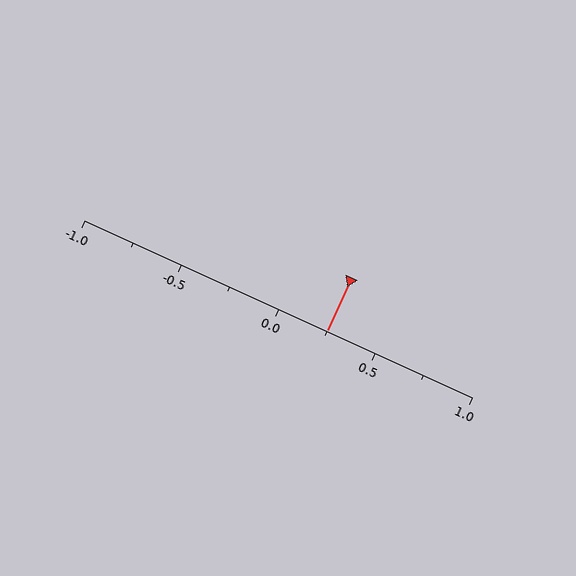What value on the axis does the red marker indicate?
The marker indicates approximately 0.25.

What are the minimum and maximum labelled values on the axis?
The axis runs from -1.0 to 1.0.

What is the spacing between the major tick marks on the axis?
The major ticks are spaced 0.5 apart.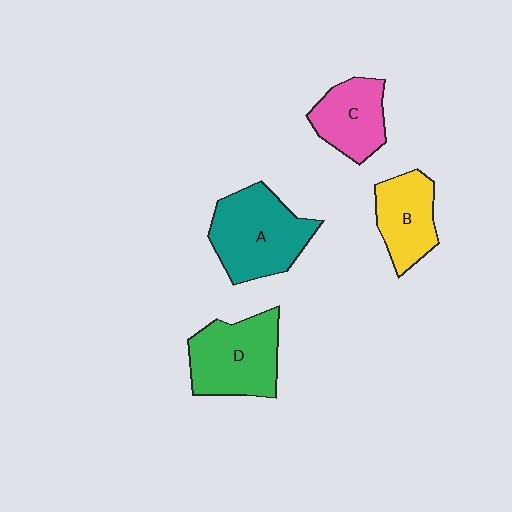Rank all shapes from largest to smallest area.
From largest to smallest: A (teal), D (green), B (yellow), C (pink).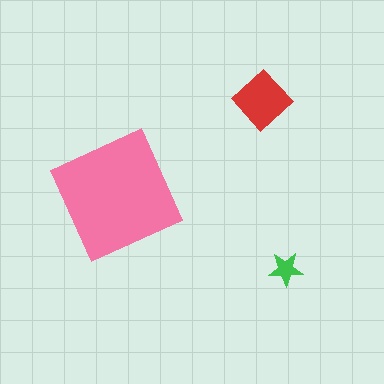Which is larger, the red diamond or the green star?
The red diamond.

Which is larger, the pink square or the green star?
The pink square.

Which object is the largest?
The pink square.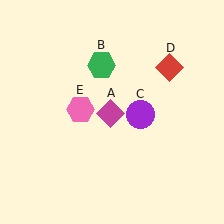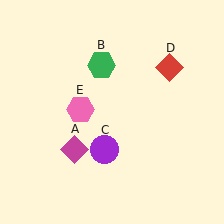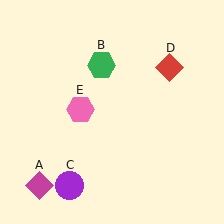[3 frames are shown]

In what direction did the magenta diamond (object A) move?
The magenta diamond (object A) moved down and to the left.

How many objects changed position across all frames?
2 objects changed position: magenta diamond (object A), purple circle (object C).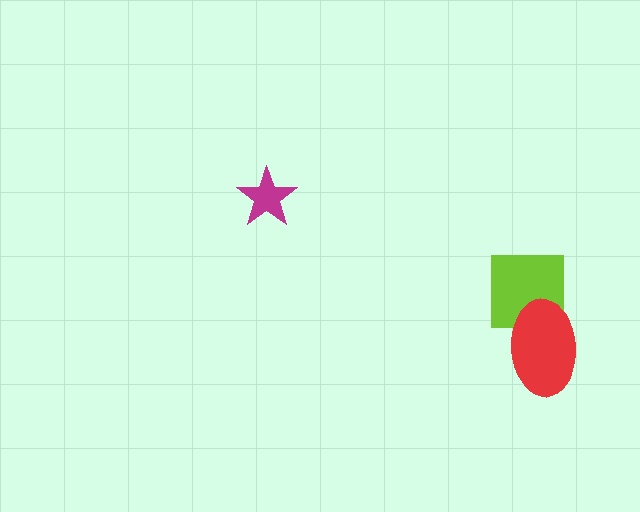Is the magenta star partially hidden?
No, no other shape covers it.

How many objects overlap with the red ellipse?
1 object overlaps with the red ellipse.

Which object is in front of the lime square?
The red ellipse is in front of the lime square.